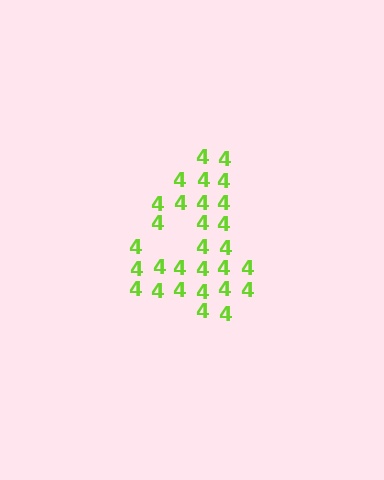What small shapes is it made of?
It is made of small digit 4's.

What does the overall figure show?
The overall figure shows the digit 4.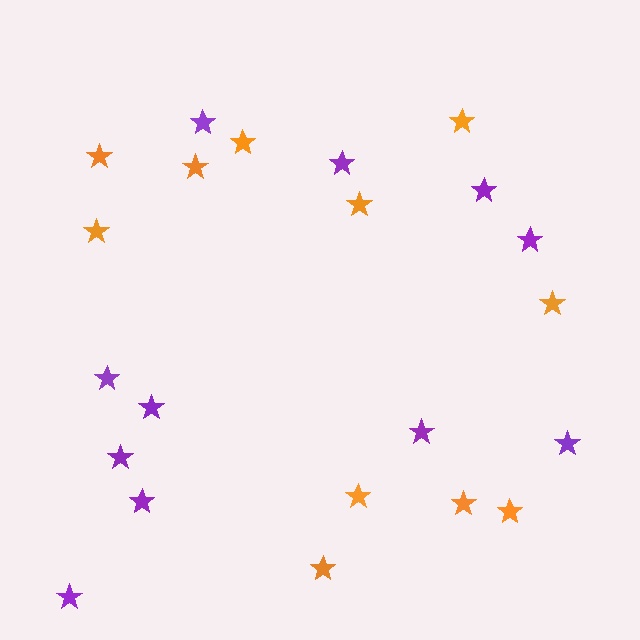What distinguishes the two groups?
There are 2 groups: one group of orange stars (11) and one group of purple stars (11).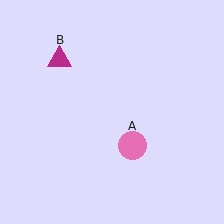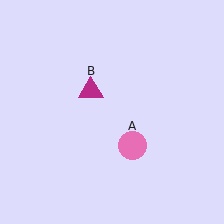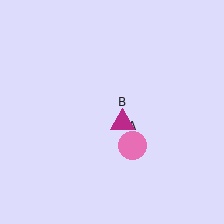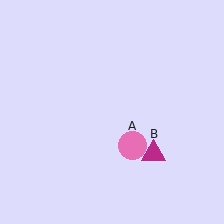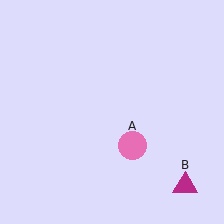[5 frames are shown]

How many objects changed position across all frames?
1 object changed position: magenta triangle (object B).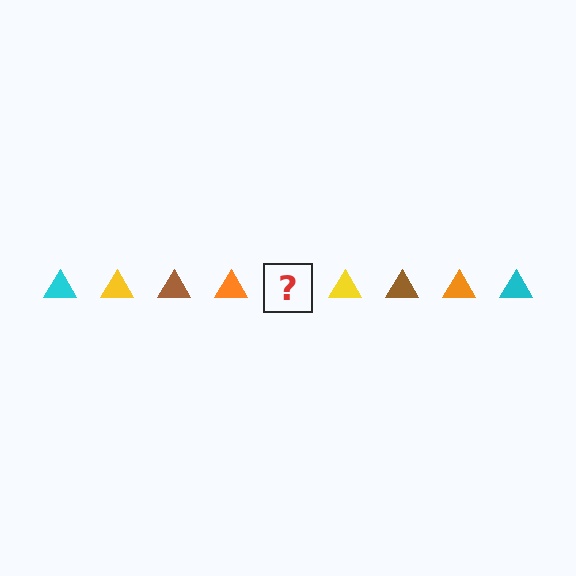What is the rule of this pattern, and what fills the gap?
The rule is that the pattern cycles through cyan, yellow, brown, orange triangles. The gap should be filled with a cyan triangle.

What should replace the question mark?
The question mark should be replaced with a cyan triangle.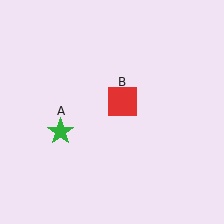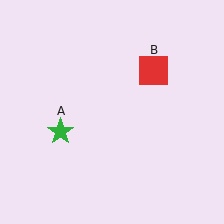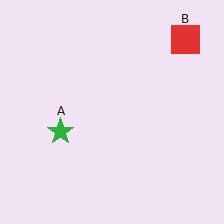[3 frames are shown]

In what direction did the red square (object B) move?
The red square (object B) moved up and to the right.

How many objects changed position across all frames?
1 object changed position: red square (object B).